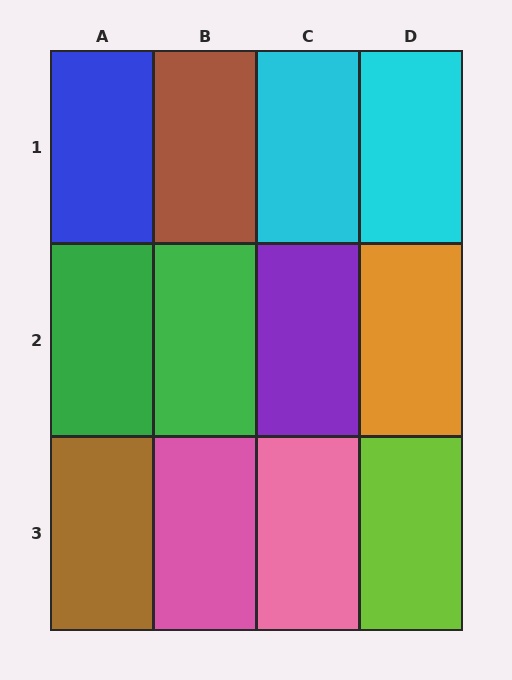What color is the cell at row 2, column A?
Green.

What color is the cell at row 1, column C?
Cyan.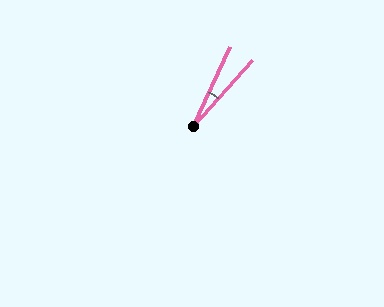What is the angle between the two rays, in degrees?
Approximately 17 degrees.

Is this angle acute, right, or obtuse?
It is acute.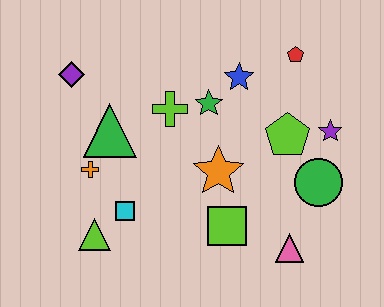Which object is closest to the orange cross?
The green triangle is closest to the orange cross.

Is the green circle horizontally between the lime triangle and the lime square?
No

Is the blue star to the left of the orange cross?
No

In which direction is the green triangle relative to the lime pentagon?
The green triangle is to the left of the lime pentagon.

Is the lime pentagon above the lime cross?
No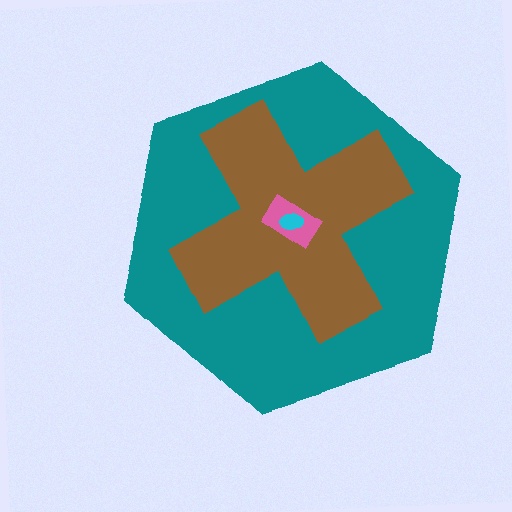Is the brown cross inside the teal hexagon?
Yes.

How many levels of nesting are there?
4.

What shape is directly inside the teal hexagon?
The brown cross.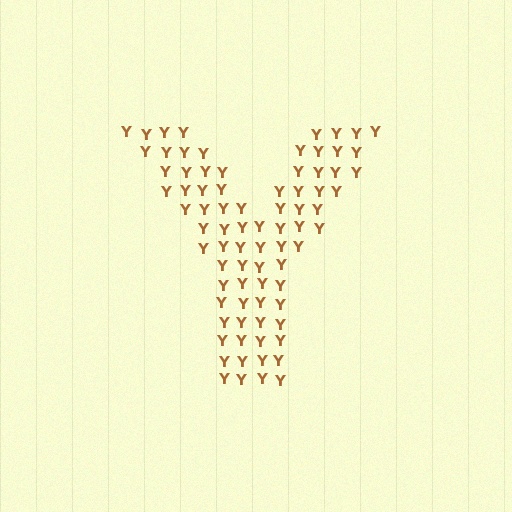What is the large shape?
The large shape is the letter Y.